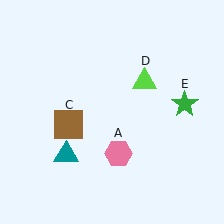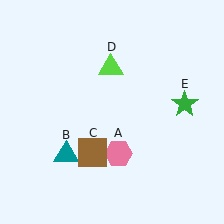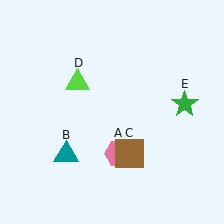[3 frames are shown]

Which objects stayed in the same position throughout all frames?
Pink hexagon (object A) and teal triangle (object B) and green star (object E) remained stationary.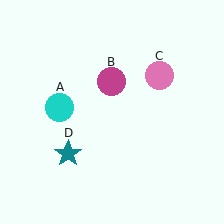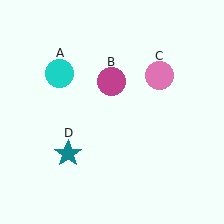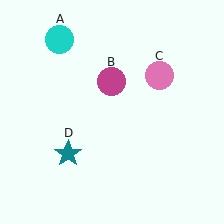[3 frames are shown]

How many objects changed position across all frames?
1 object changed position: cyan circle (object A).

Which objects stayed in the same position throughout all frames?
Magenta circle (object B) and pink circle (object C) and teal star (object D) remained stationary.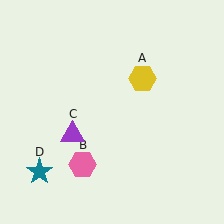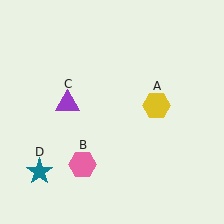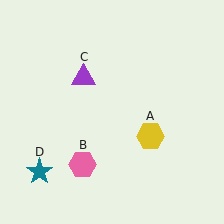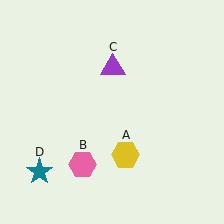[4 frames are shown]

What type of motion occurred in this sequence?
The yellow hexagon (object A), purple triangle (object C) rotated clockwise around the center of the scene.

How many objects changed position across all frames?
2 objects changed position: yellow hexagon (object A), purple triangle (object C).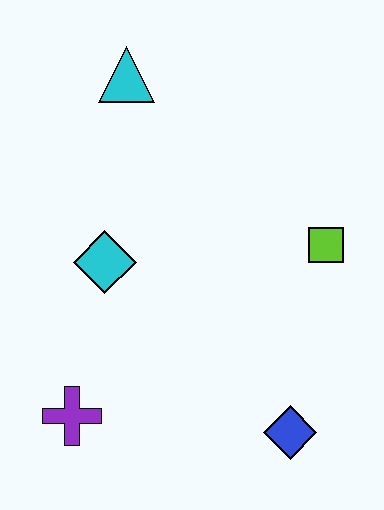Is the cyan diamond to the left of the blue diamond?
Yes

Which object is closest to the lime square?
The blue diamond is closest to the lime square.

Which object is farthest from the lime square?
The purple cross is farthest from the lime square.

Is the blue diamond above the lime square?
No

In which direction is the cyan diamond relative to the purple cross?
The cyan diamond is above the purple cross.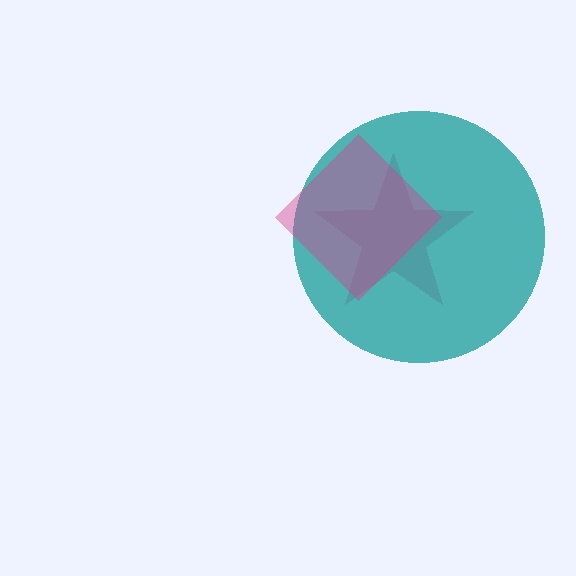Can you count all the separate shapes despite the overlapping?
Yes, there are 3 separate shapes.